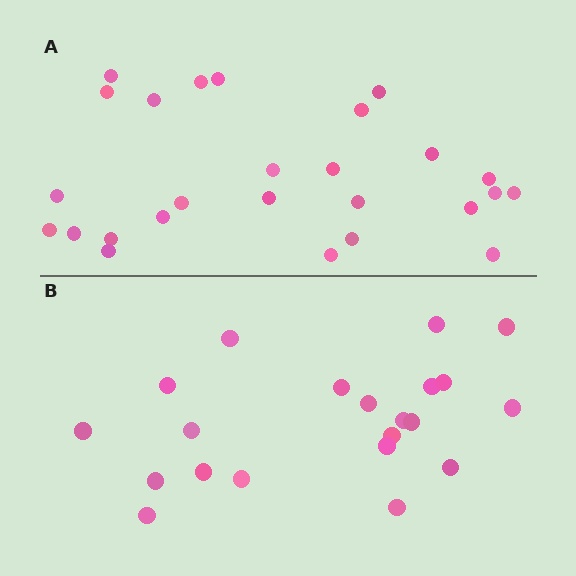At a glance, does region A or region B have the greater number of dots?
Region A (the top region) has more dots.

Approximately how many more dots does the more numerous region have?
Region A has about 5 more dots than region B.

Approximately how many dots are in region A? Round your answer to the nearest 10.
About 30 dots. (The exact count is 26, which rounds to 30.)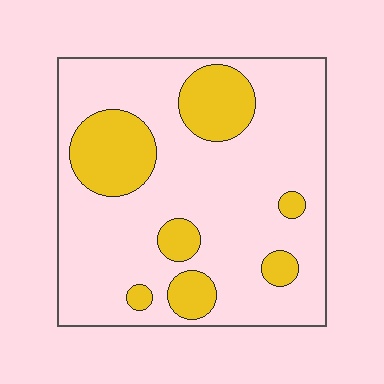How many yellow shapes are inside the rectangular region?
7.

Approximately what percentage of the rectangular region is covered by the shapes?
Approximately 25%.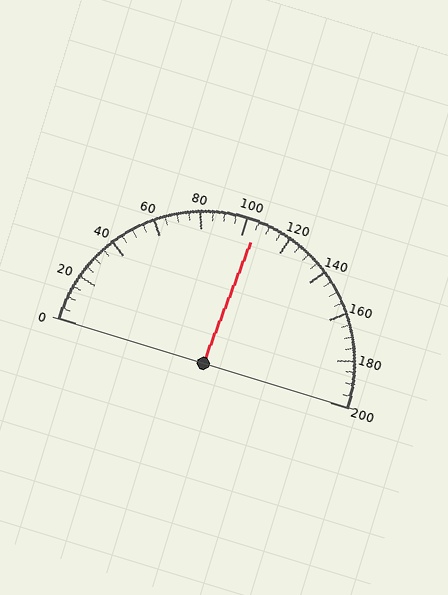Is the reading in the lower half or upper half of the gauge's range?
The reading is in the upper half of the range (0 to 200).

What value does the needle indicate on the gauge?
The needle indicates approximately 105.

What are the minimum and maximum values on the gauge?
The gauge ranges from 0 to 200.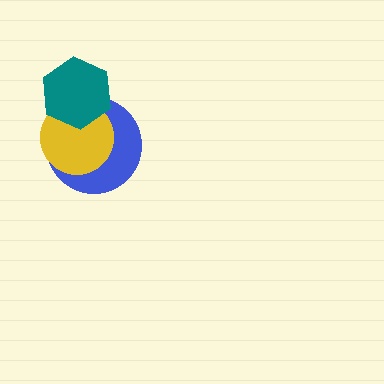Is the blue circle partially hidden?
Yes, it is partially covered by another shape.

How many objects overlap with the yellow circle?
2 objects overlap with the yellow circle.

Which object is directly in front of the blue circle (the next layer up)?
The yellow circle is directly in front of the blue circle.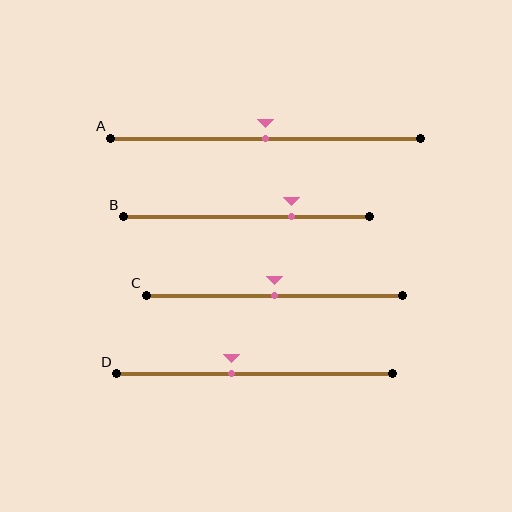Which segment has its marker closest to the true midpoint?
Segment A has its marker closest to the true midpoint.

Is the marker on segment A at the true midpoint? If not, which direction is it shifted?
Yes, the marker on segment A is at the true midpoint.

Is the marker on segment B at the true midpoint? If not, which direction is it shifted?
No, the marker on segment B is shifted to the right by about 18% of the segment length.